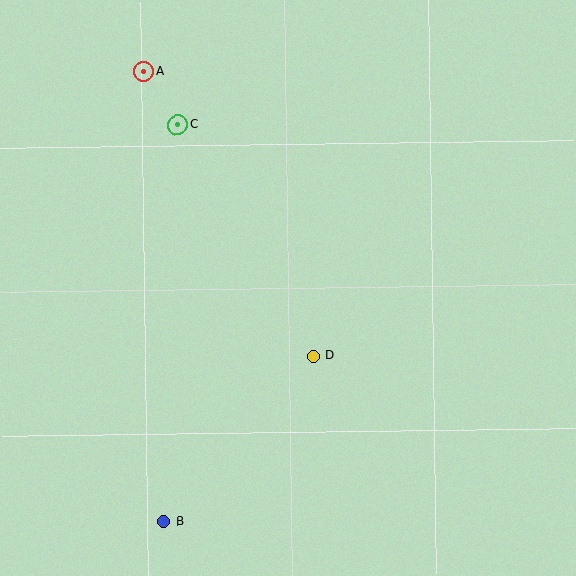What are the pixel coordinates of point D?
Point D is at (313, 356).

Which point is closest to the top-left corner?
Point A is closest to the top-left corner.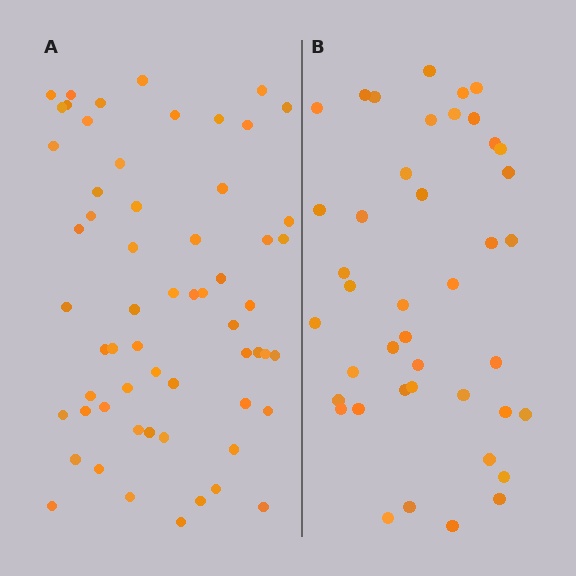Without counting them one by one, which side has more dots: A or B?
Region A (the left region) has more dots.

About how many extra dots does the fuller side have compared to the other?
Region A has approximately 20 more dots than region B.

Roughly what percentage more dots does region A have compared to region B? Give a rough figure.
About 45% more.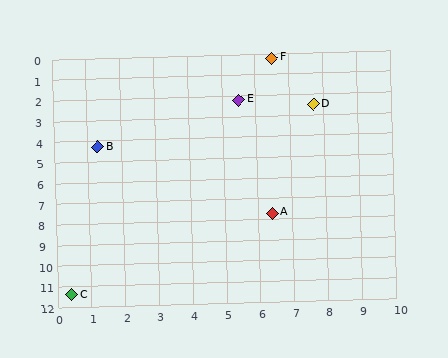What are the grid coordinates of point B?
Point B is at approximately (1.3, 4.3).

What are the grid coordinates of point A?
Point A is at approximately (6.4, 7.7).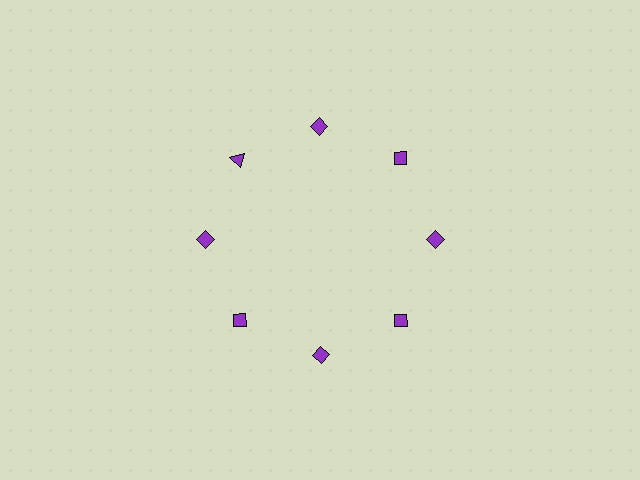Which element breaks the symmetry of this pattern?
The purple triangle at roughly the 10 o'clock position breaks the symmetry. All other shapes are purple diamonds.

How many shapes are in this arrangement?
There are 8 shapes arranged in a ring pattern.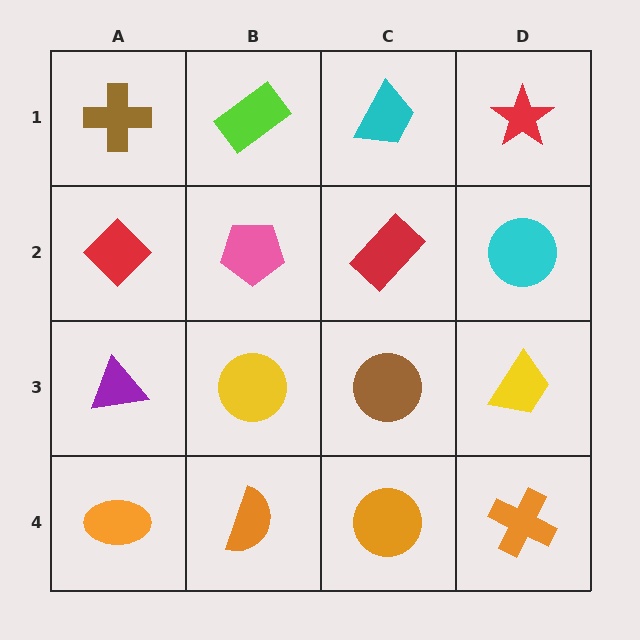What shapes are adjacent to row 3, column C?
A red rectangle (row 2, column C), an orange circle (row 4, column C), a yellow circle (row 3, column B), a yellow trapezoid (row 3, column D).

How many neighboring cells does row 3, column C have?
4.